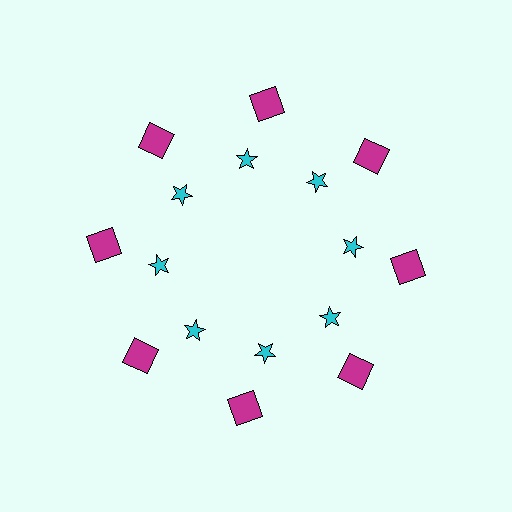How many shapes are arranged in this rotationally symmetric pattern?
There are 16 shapes, arranged in 8 groups of 2.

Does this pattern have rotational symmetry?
Yes, this pattern has 8-fold rotational symmetry. It looks the same after rotating 45 degrees around the center.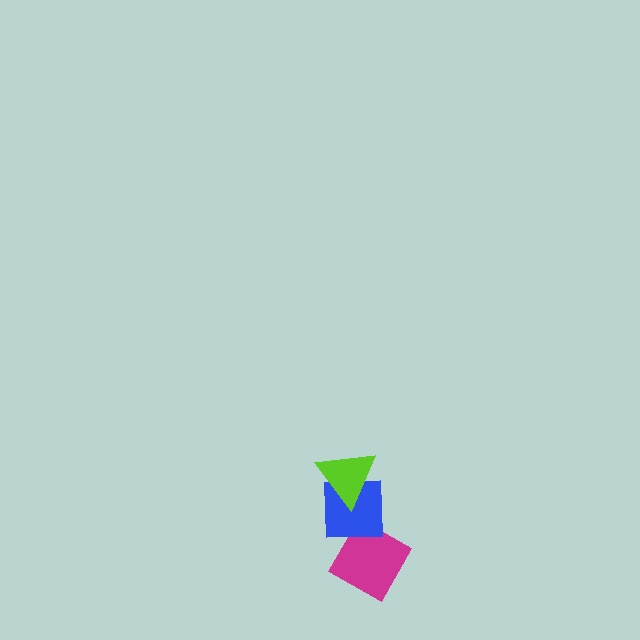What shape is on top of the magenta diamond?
The blue square is on top of the magenta diamond.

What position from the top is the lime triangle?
The lime triangle is 1st from the top.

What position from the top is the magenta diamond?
The magenta diamond is 3rd from the top.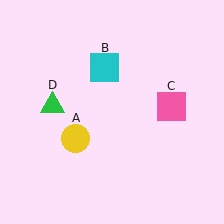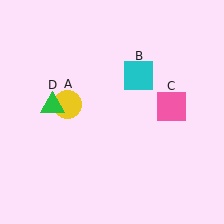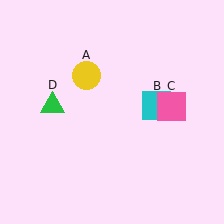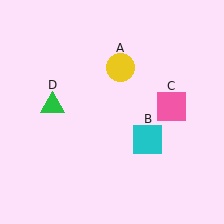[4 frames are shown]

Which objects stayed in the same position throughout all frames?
Pink square (object C) and green triangle (object D) remained stationary.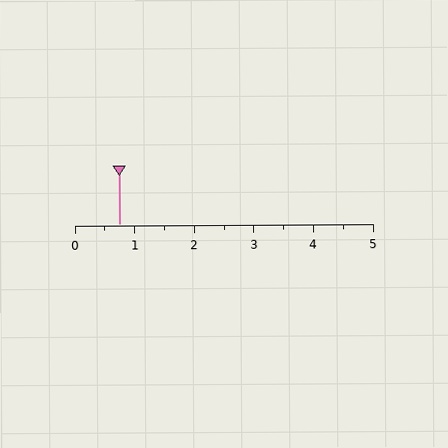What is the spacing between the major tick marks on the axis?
The major ticks are spaced 1 apart.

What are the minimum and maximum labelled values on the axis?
The axis runs from 0 to 5.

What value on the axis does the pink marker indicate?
The marker indicates approximately 0.8.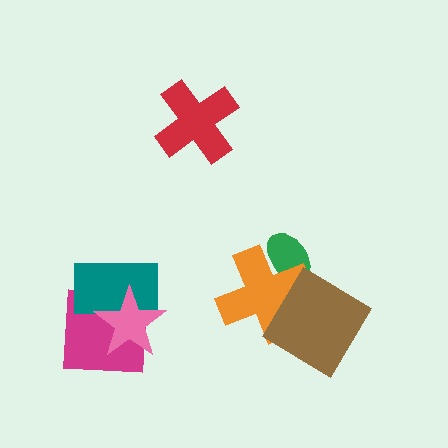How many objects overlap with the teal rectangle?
2 objects overlap with the teal rectangle.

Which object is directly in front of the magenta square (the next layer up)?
The teal rectangle is directly in front of the magenta square.